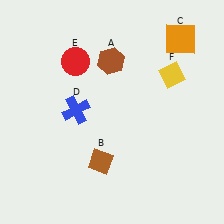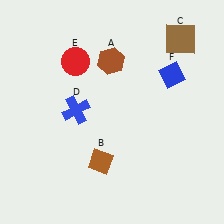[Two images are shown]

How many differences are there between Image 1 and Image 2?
There are 2 differences between the two images.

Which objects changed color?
C changed from orange to brown. F changed from yellow to blue.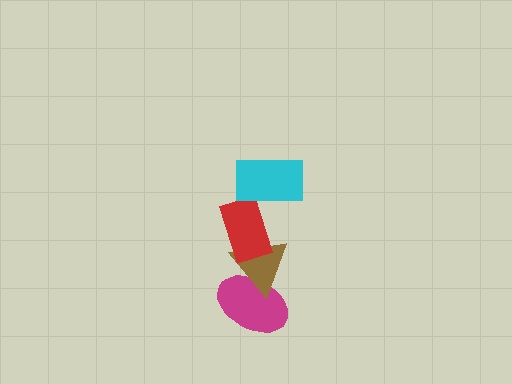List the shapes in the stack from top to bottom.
From top to bottom: the cyan rectangle, the red rectangle, the brown triangle, the magenta ellipse.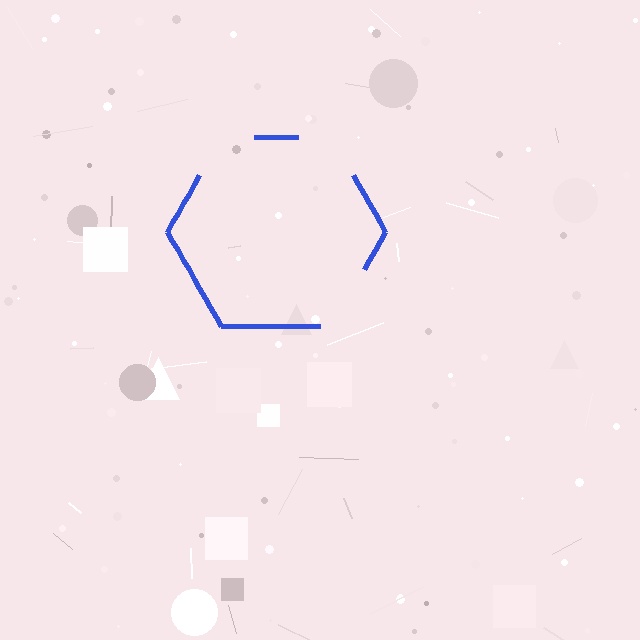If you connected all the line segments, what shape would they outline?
They would outline a hexagon.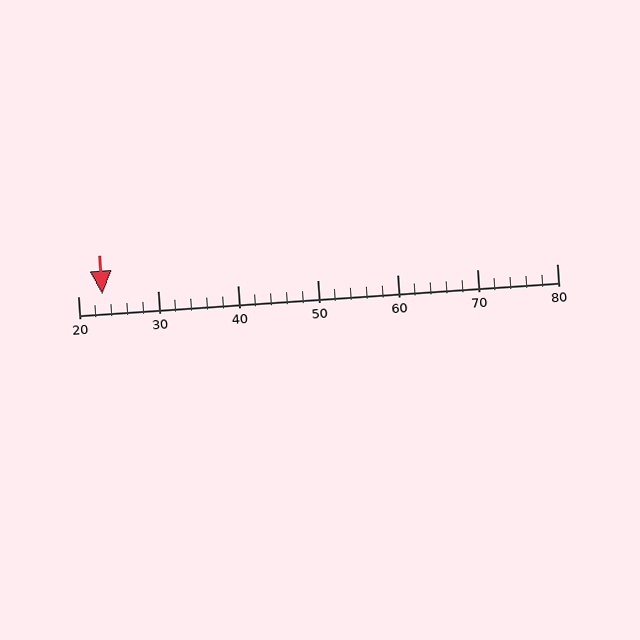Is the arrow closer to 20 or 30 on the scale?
The arrow is closer to 20.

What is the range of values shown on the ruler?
The ruler shows values from 20 to 80.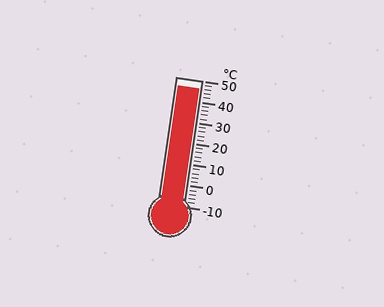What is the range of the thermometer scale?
The thermometer scale ranges from -10°C to 50°C.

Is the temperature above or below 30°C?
The temperature is above 30°C.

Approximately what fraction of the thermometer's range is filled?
The thermometer is filled to approximately 95% of its range.